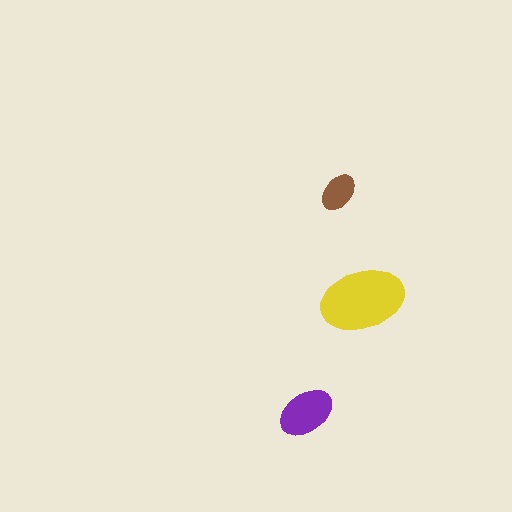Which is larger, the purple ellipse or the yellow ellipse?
The yellow one.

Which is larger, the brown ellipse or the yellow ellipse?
The yellow one.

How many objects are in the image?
There are 3 objects in the image.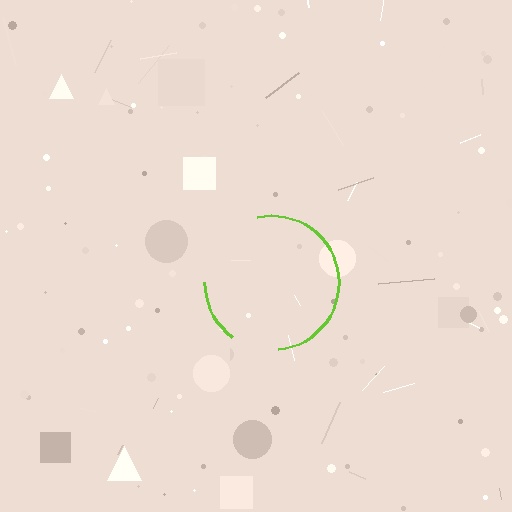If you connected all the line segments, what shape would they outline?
They would outline a circle.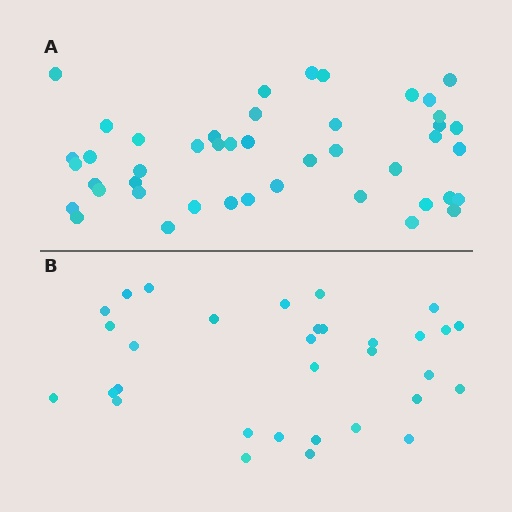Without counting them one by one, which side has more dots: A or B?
Region A (the top region) has more dots.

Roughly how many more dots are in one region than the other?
Region A has approximately 15 more dots than region B.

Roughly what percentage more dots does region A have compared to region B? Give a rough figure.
About 40% more.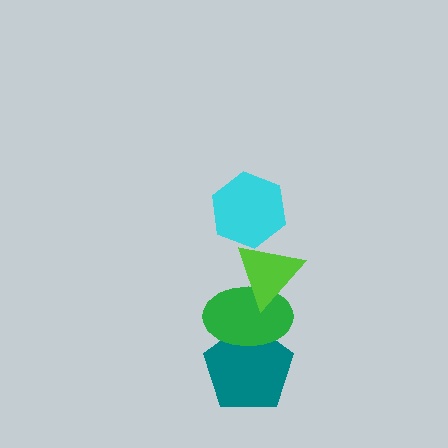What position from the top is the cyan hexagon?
The cyan hexagon is 1st from the top.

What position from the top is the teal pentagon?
The teal pentagon is 4th from the top.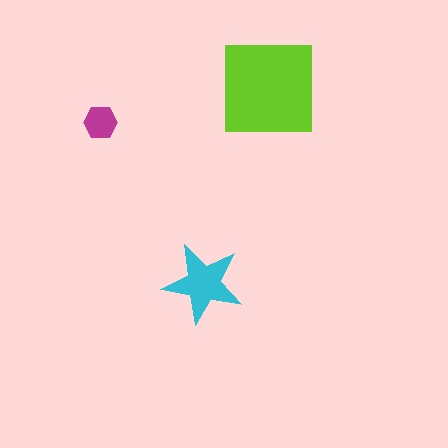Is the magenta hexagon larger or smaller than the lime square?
Smaller.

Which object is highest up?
The lime square is topmost.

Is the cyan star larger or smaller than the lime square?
Smaller.